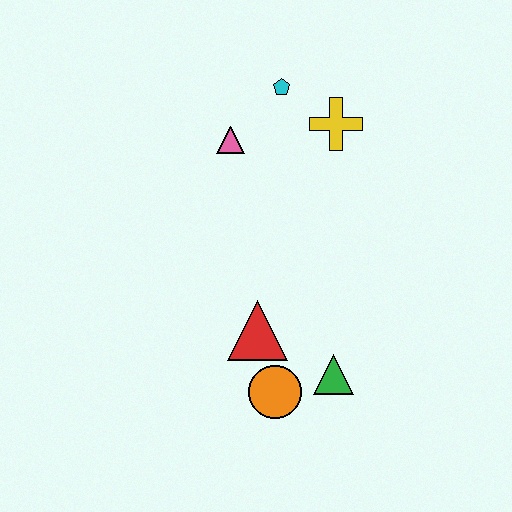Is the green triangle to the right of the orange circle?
Yes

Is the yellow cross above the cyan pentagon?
No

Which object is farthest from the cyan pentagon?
The orange circle is farthest from the cyan pentagon.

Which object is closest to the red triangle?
The orange circle is closest to the red triangle.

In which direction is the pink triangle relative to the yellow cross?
The pink triangle is to the left of the yellow cross.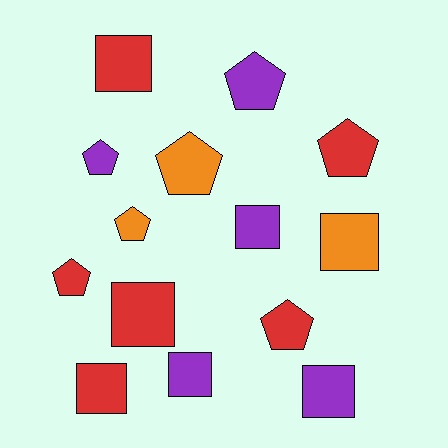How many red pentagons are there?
There are 3 red pentagons.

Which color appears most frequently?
Red, with 6 objects.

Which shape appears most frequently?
Square, with 7 objects.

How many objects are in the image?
There are 14 objects.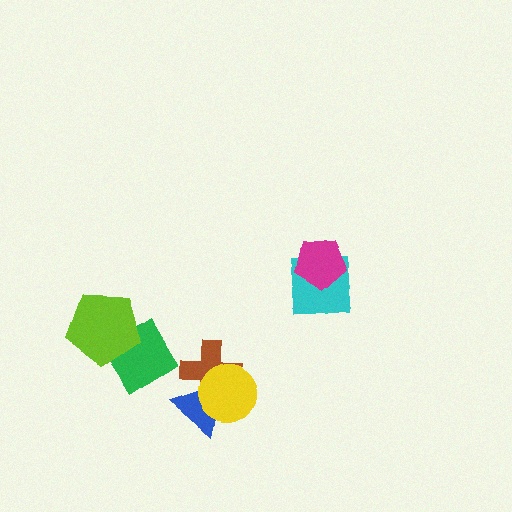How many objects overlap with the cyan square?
1 object overlaps with the cyan square.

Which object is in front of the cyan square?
The magenta pentagon is in front of the cyan square.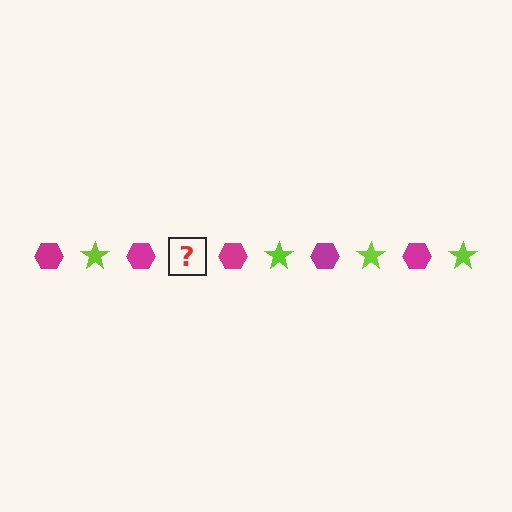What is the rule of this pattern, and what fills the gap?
The rule is that the pattern alternates between magenta hexagon and lime star. The gap should be filled with a lime star.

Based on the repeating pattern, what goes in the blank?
The blank should be a lime star.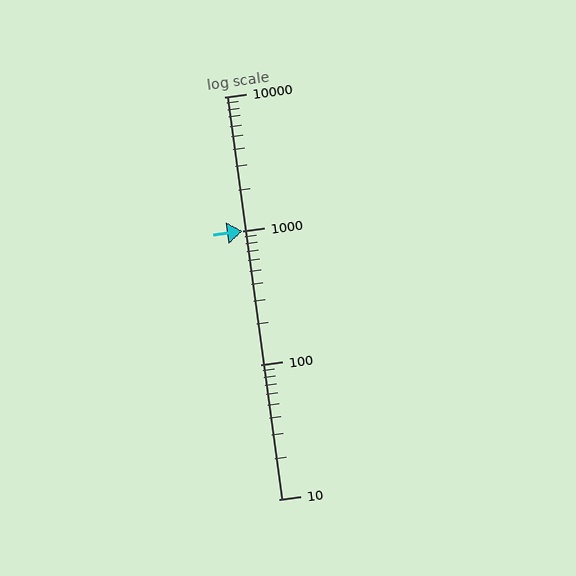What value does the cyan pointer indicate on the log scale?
The pointer indicates approximately 1000.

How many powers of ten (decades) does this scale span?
The scale spans 3 decades, from 10 to 10000.